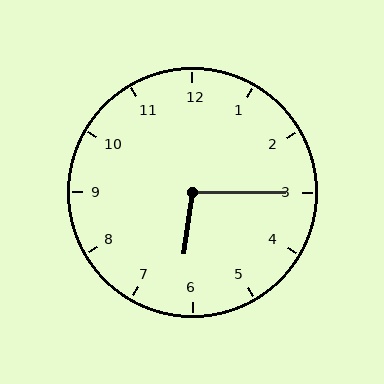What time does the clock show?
6:15.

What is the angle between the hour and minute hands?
Approximately 98 degrees.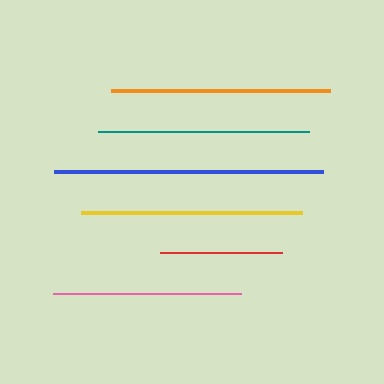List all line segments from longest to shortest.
From longest to shortest: blue, yellow, orange, teal, pink, red.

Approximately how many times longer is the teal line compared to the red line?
The teal line is approximately 1.7 times the length of the red line.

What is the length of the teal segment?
The teal segment is approximately 211 pixels long.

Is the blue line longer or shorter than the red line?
The blue line is longer than the red line.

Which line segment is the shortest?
The red line is the shortest at approximately 122 pixels.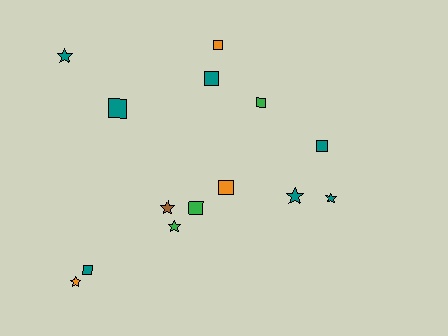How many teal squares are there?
There are 4 teal squares.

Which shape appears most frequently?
Square, with 8 objects.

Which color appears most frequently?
Teal, with 7 objects.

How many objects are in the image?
There are 14 objects.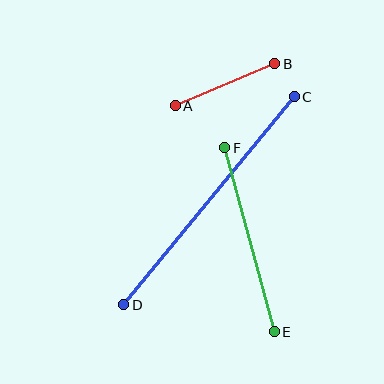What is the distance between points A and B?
The distance is approximately 108 pixels.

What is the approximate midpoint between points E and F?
The midpoint is at approximately (250, 240) pixels.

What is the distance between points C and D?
The distance is approximately 269 pixels.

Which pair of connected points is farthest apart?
Points C and D are farthest apart.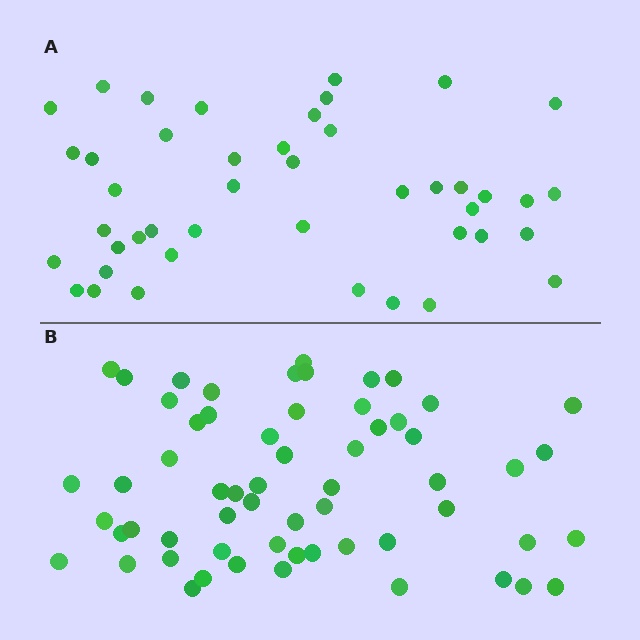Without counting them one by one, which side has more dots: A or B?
Region B (the bottom region) has more dots.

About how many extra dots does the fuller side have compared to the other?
Region B has approximately 15 more dots than region A.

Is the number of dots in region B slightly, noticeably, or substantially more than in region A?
Region B has noticeably more, but not dramatically so. The ratio is roughly 1.4 to 1.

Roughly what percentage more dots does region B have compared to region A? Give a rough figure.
About 35% more.